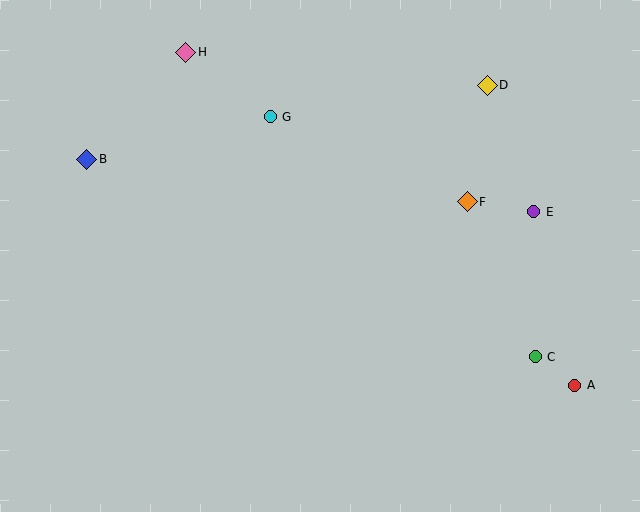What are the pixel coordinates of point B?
Point B is at (87, 159).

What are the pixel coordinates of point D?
Point D is at (487, 85).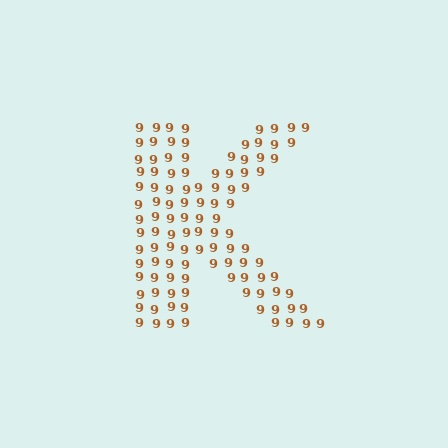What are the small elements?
The small elements are digit 9's.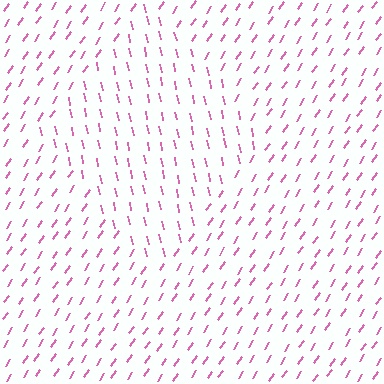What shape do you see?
I see a diamond.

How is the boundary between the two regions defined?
The boundary is defined purely by a change in line orientation (approximately 45 degrees difference). All lines are the same color and thickness.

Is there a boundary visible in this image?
Yes, there is a texture boundary formed by a change in line orientation.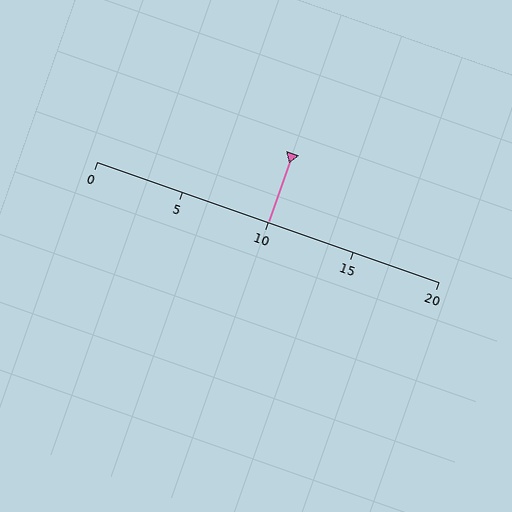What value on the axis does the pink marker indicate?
The marker indicates approximately 10.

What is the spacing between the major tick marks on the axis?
The major ticks are spaced 5 apart.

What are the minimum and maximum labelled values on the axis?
The axis runs from 0 to 20.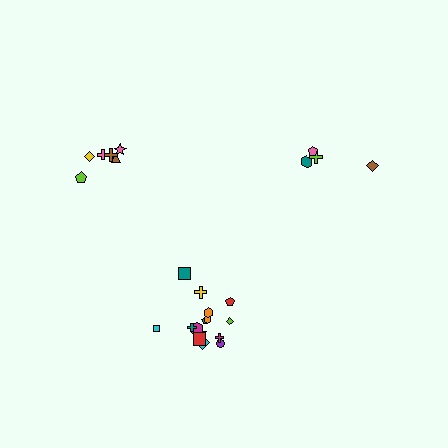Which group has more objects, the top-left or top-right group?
The top-left group.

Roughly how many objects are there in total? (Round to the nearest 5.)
Roughly 25 objects in total.